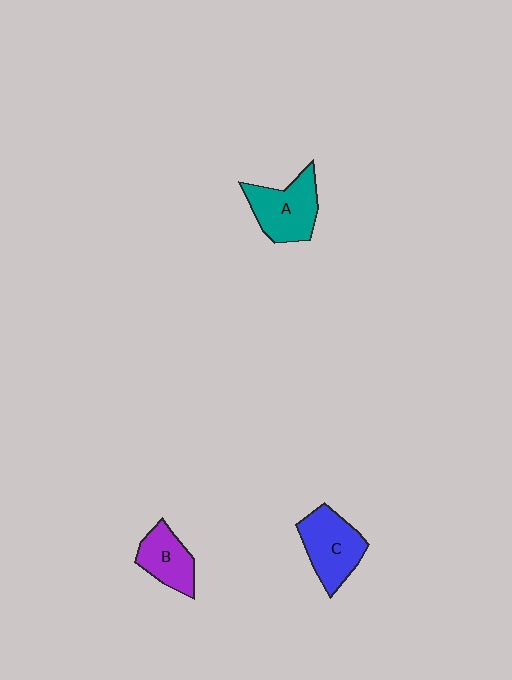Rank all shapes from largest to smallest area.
From largest to smallest: A (teal), C (blue), B (purple).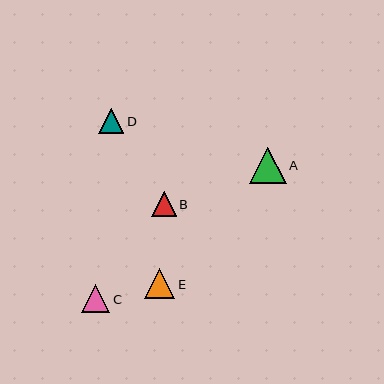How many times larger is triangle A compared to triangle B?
Triangle A is approximately 1.5 times the size of triangle B.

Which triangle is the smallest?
Triangle B is the smallest with a size of approximately 25 pixels.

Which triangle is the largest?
Triangle A is the largest with a size of approximately 37 pixels.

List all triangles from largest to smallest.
From largest to smallest: A, E, C, D, B.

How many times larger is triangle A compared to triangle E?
Triangle A is approximately 1.2 times the size of triangle E.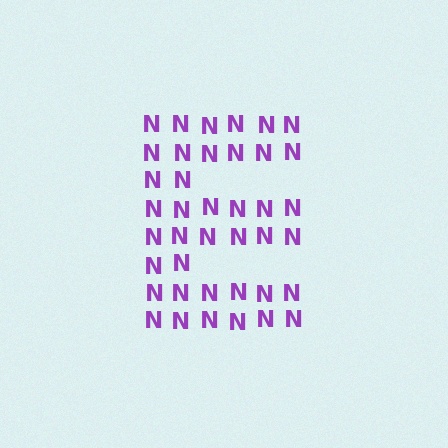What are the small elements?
The small elements are letter N's.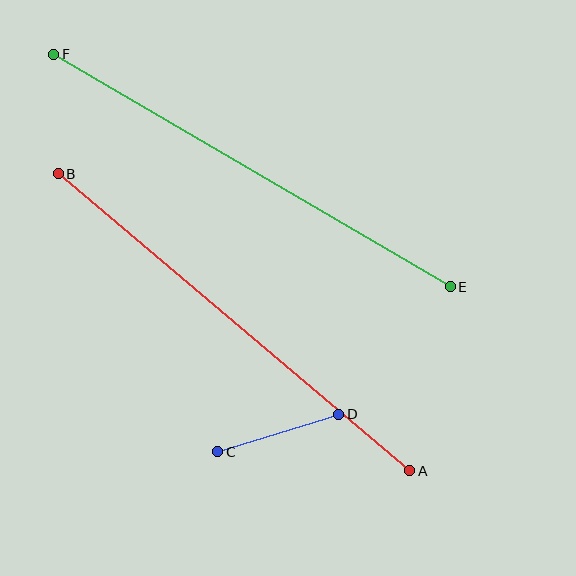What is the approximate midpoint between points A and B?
The midpoint is at approximately (234, 322) pixels.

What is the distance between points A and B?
The distance is approximately 460 pixels.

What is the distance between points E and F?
The distance is approximately 460 pixels.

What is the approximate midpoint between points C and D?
The midpoint is at approximately (278, 433) pixels.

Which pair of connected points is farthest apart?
Points A and B are farthest apart.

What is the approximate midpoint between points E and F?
The midpoint is at approximately (252, 171) pixels.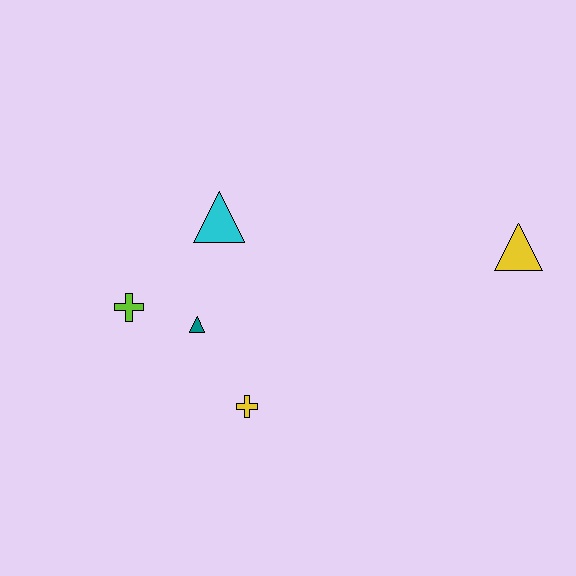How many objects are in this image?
There are 5 objects.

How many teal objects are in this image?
There is 1 teal object.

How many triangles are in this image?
There are 3 triangles.